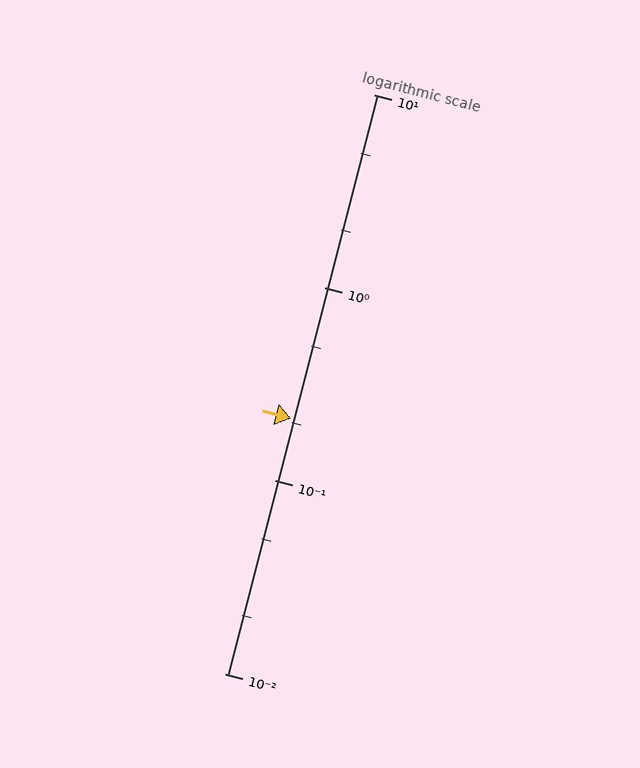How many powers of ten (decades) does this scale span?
The scale spans 3 decades, from 0.01 to 10.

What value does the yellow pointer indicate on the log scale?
The pointer indicates approximately 0.21.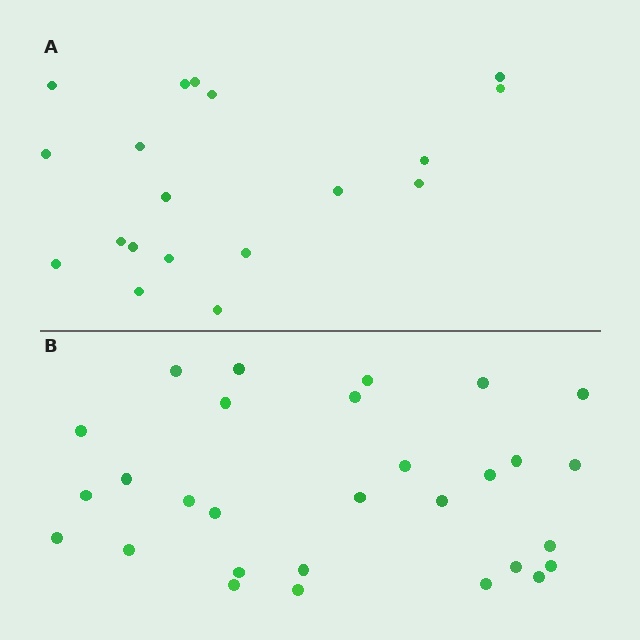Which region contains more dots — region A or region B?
Region B (the bottom region) has more dots.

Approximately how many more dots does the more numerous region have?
Region B has roughly 10 or so more dots than region A.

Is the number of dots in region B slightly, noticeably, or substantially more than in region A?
Region B has substantially more. The ratio is roughly 1.5 to 1.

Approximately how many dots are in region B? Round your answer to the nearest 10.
About 30 dots. (The exact count is 29, which rounds to 30.)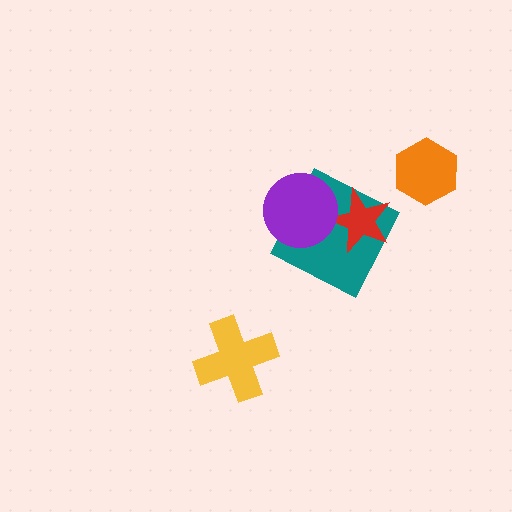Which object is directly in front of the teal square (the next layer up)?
The red star is directly in front of the teal square.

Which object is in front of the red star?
The purple circle is in front of the red star.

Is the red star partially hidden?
Yes, it is partially covered by another shape.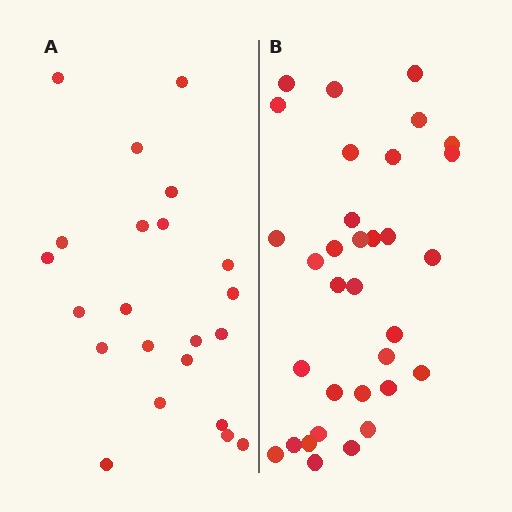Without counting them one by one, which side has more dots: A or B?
Region B (the right region) has more dots.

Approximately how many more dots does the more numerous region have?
Region B has roughly 12 or so more dots than region A.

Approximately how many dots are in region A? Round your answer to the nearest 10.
About 20 dots. (The exact count is 22, which rounds to 20.)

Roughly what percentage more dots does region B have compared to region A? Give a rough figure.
About 50% more.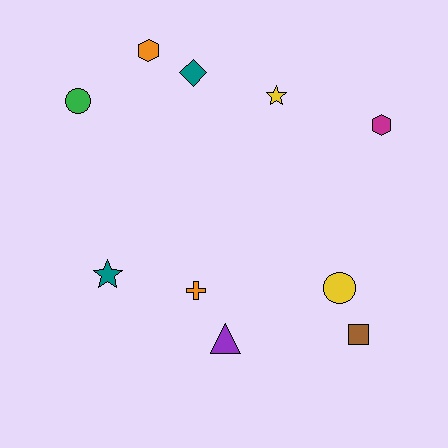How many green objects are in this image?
There is 1 green object.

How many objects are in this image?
There are 10 objects.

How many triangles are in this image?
There is 1 triangle.